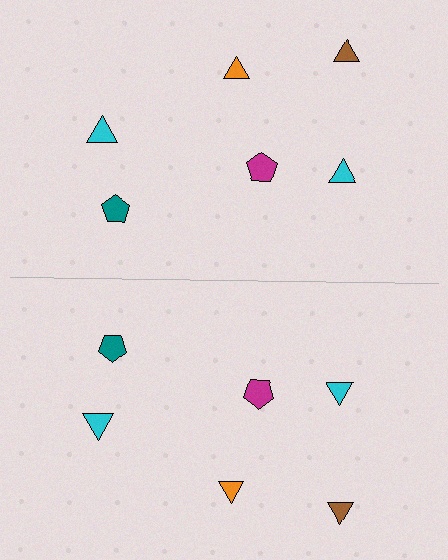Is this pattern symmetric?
Yes, this pattern has bilateral (reflection) symmetry.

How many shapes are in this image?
There are 12 shapes in this image.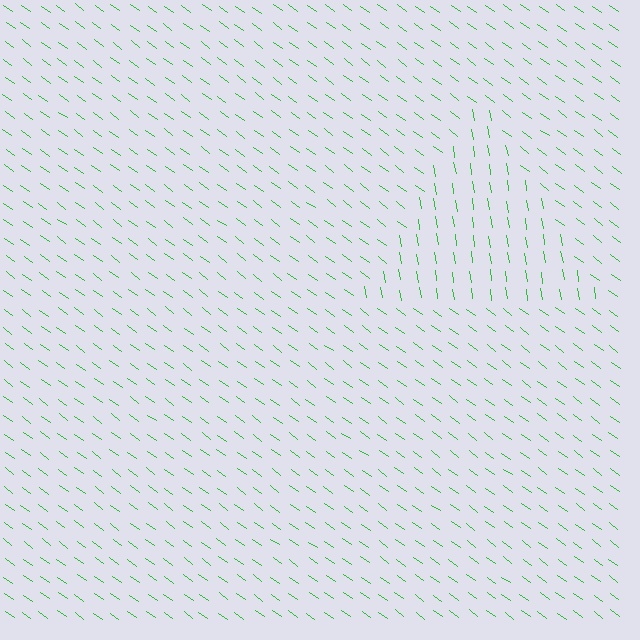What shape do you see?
I see a triangle.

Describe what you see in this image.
The image is filled with small green line segments. A triangle region in the image has lines oriented differently from the surrounding lines, creating a visible texture boundary.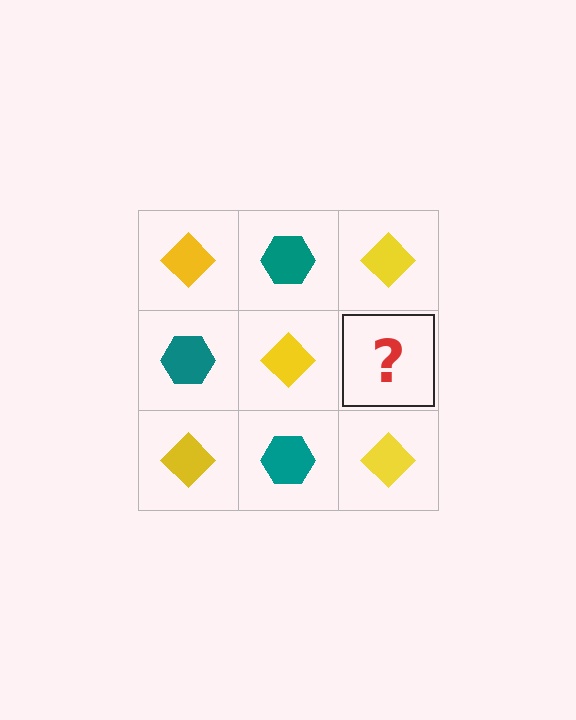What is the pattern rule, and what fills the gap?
The rule is that it alternates yellow diamond and teal hexagon in a checkerboard pattern. The gap should be filled with a teal hexagon.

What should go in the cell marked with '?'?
The missing cell should contain a teal hexagon.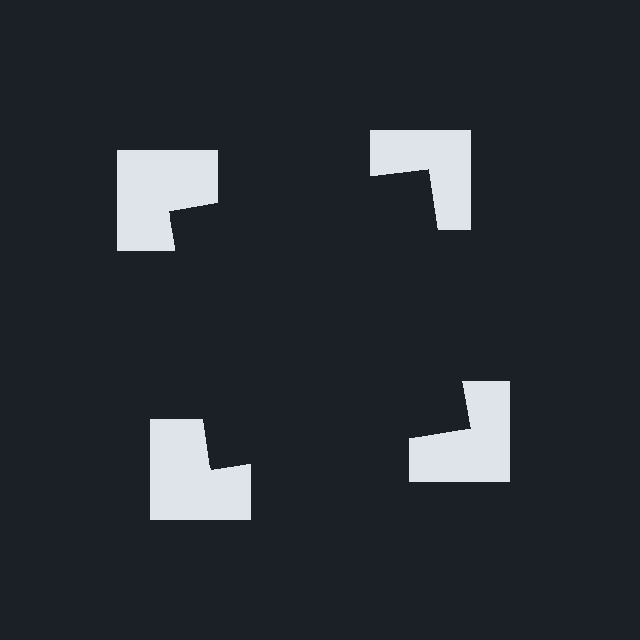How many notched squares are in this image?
There are 4 — one at each vertex of the illusory square.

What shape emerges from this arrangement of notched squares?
An illusory square — its edges are inferred from the aligned wedge cuts in the notched squares, not physically drawn.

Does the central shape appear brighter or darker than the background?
It typically appears slightly darker than the background, even though no actual brightness change is drawn.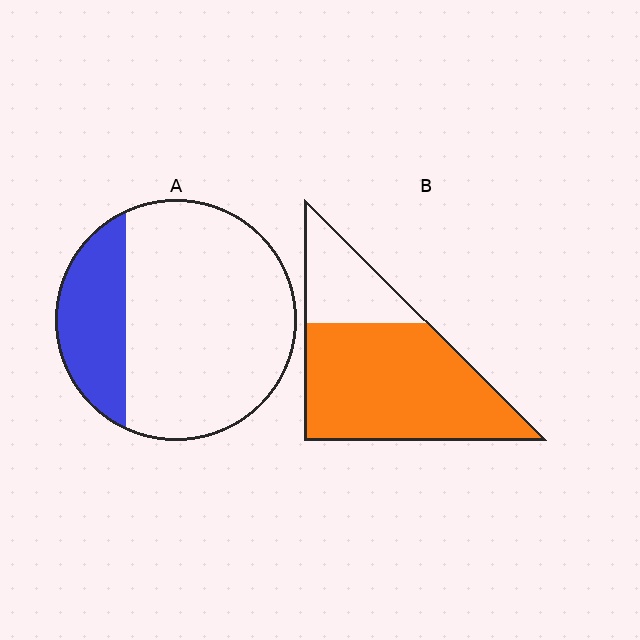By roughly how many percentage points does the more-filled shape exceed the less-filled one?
By roughly 50 percentage points (B over A).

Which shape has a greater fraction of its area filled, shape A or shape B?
Shape B.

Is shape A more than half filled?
No.